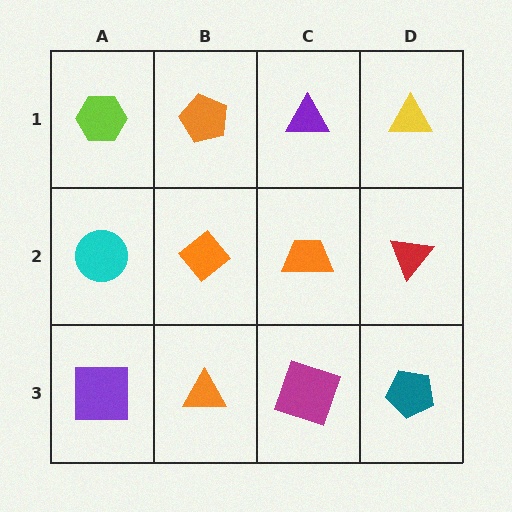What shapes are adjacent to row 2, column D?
A yellow triangle (row 1, column D), a teal pentagon (row 3, column D), an orange trapezoid (row 2, column C).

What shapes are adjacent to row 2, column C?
A purple triangle (row 1, column C), a magenta square (row 3, column C), an orange diamond (row 2, column B), a red triangle (row 2, column D).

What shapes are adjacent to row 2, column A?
A lime hexagon (row 1, column A), a purple square (row 3, column A), an orange diamond (row 2, column B).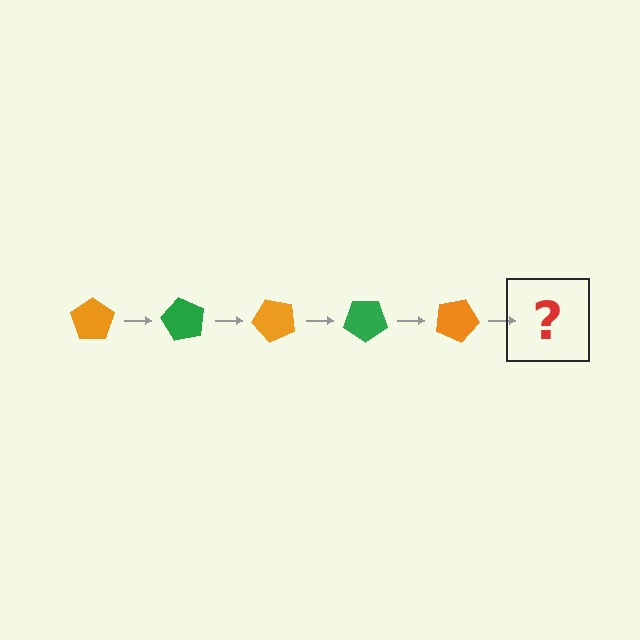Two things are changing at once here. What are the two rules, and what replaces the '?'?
The two rules are that it rotates 60 degrees each step and the color cycles through orange and green. The '?' should be a green pentagon, rotated 300 degrees from the start.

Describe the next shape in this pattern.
It should be a green pentagon, rotated 300 degrees from the start.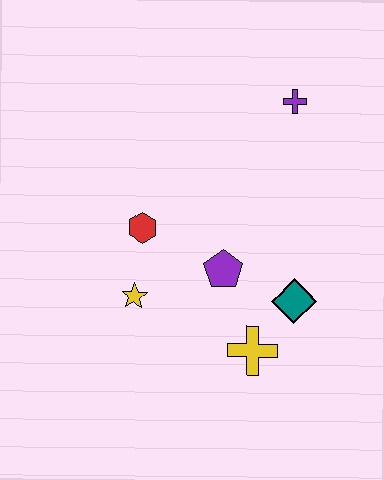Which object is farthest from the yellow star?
The purple cross is farthest from the yellow star.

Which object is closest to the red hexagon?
The yellow star is closest to the red hexagon.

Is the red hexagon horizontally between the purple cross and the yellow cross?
No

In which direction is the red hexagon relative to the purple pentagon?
The red hexagon is to the left of the purple pentagon.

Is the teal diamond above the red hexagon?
No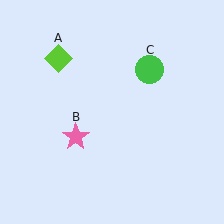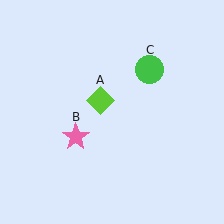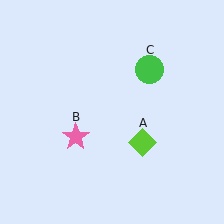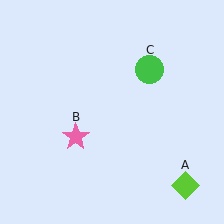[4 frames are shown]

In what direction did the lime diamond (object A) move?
The lime diamond (object A) moved down and to the right.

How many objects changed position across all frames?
1 object changed position: lime diamond (object A).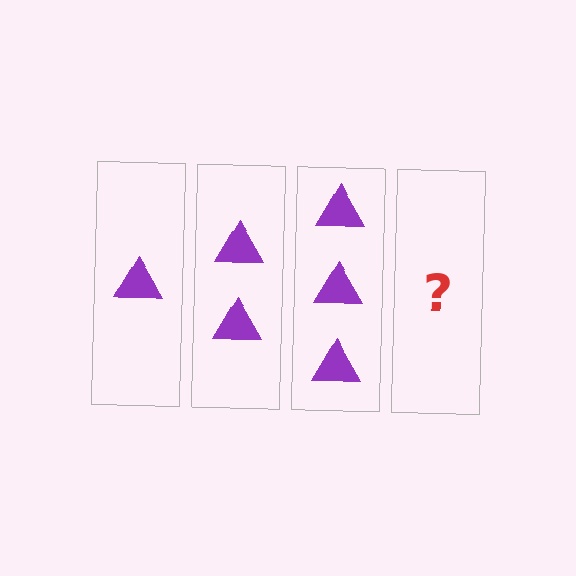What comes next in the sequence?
The next element should be 4 triangles.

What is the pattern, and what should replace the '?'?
The pattern is that each step adds one more triangle. The '?' should be 4 triangles.